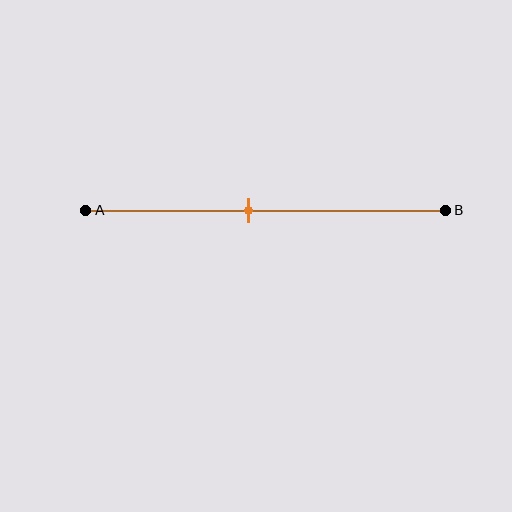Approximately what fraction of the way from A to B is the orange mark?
The orange mark is approximately 45% of the way from A to B.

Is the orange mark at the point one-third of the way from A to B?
No, the mark is at about 45% from A, not at the 33% one-third point.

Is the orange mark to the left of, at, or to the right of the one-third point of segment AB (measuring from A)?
The orange mark is to the right of the one-third point of segment AB.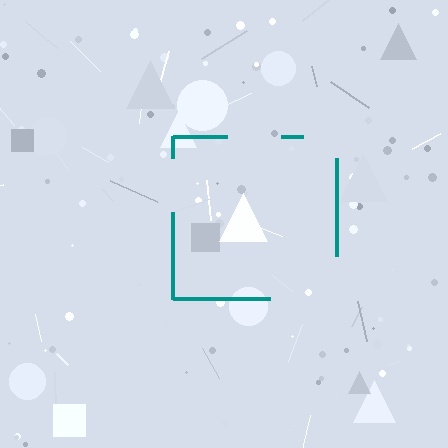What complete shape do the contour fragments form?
The contour fragments form a square.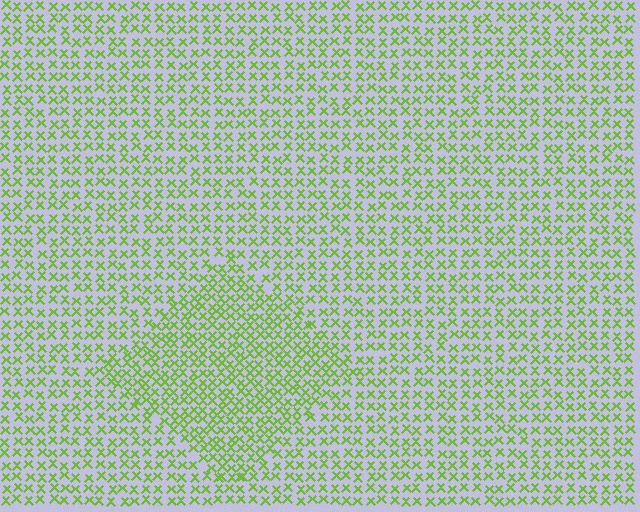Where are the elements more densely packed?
The elements are more densely packed inside the diamond boundary.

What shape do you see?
I see a diamond.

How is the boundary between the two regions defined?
The boundary is defined by a change in element density (approximately 1.6x ratio). All elements are the same color, size, and shape.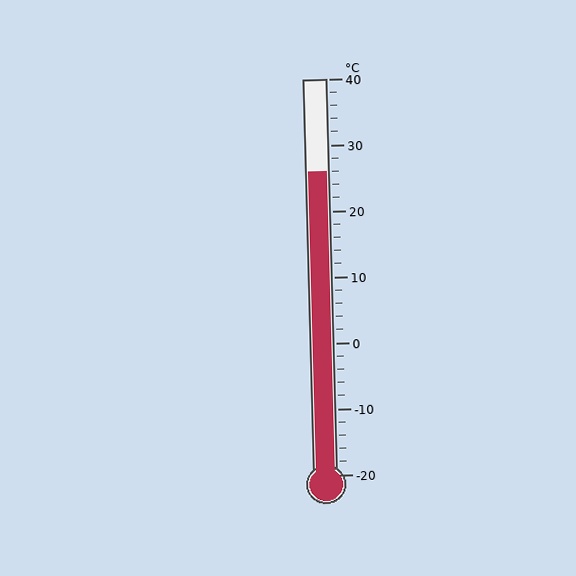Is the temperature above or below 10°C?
The temperature is above 10°C.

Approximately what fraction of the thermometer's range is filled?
The thermometer is filled to approximately 75% of its range.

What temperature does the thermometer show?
The thermometer shows approximately 26°C.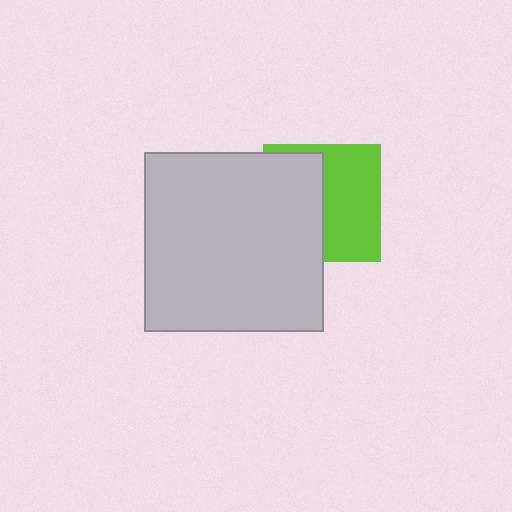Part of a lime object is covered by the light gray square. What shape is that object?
It is a square.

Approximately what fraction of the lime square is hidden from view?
Roughly 47% of the lime square is hidden behind the light gray square.